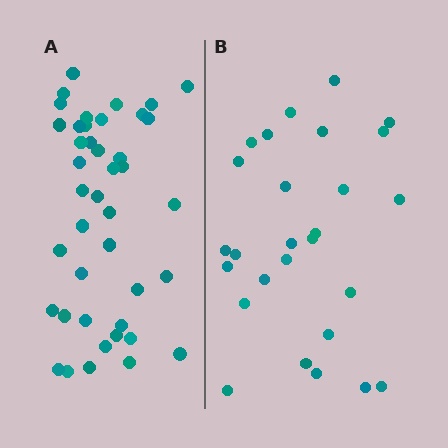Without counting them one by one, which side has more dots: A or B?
Region A (the left region) has more dots.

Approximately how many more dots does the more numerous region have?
Region A has approximately 15 more dots than region B.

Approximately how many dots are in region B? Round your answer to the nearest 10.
About 30 dots. (The exact count is 27, which rounds to 30.)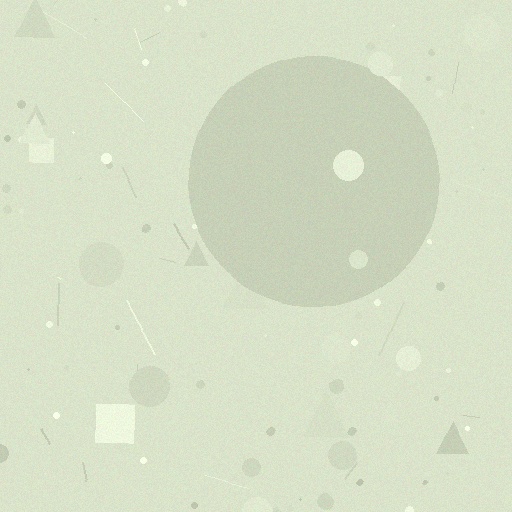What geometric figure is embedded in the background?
A circle is embedded in the background.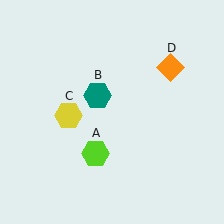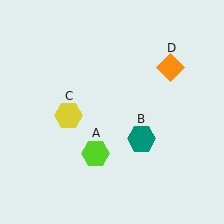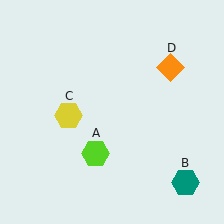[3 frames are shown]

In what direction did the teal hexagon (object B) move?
The teal hexagon (object B) moved down and to the right.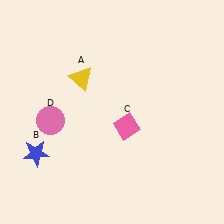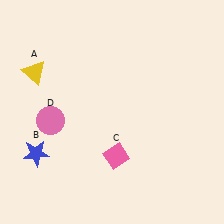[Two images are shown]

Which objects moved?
The objects that moved are: the yellow triangle (A), the pink diamond (C).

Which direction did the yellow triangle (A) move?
The yellow triangle (A) moved left.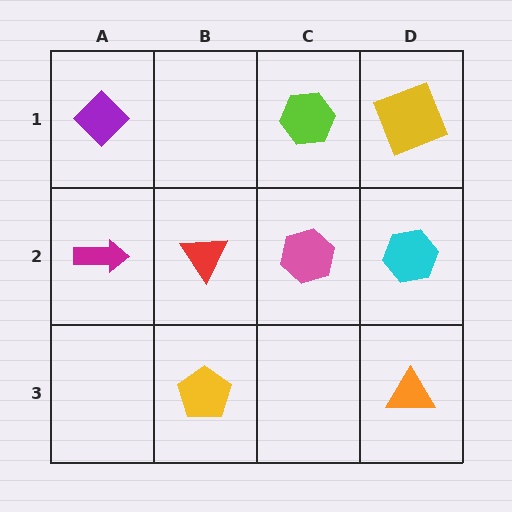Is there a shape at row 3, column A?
No, that cell is empty.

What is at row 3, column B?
A yellow pentagon.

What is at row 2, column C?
A pink hexagon.